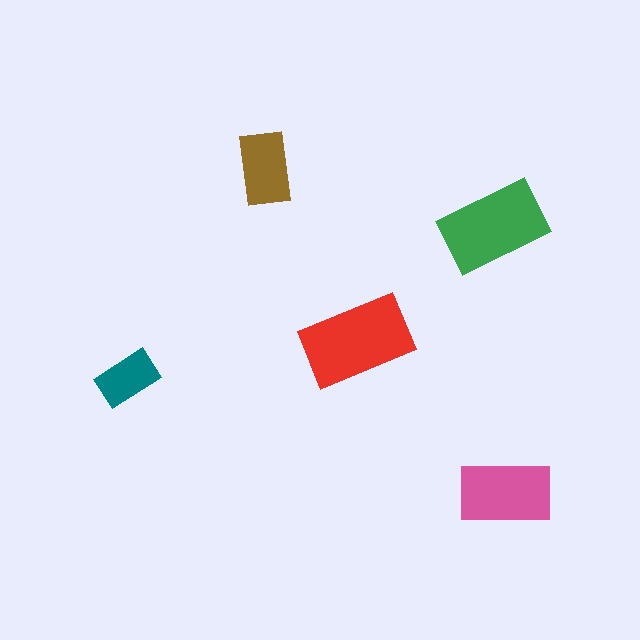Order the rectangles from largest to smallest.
the red one, the green one, the pink one, the brown one, the teal one.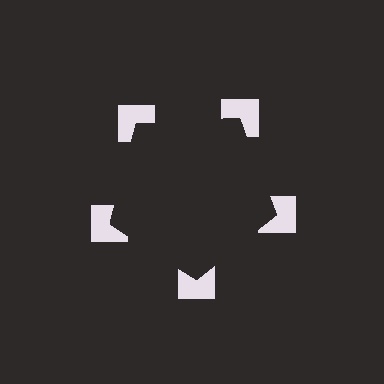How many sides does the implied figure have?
5 sides.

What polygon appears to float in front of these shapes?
An illusory pentagon — its edges are inferred from the aligned wedge cuts in the notched squares, not physically drawn.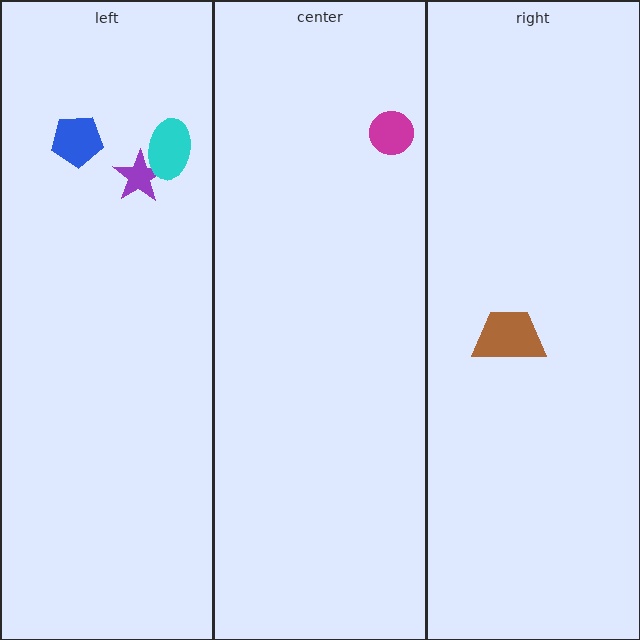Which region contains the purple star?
The left region.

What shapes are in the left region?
The blue pentagon, the purple star, the cyan ellipse.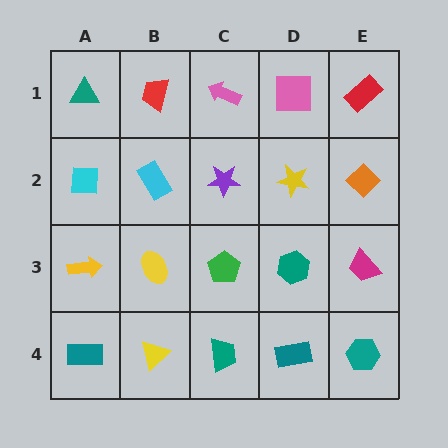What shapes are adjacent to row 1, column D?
A yellow star (row 2, column D), a pink arrow (row 1, column C), a red rectangle (row 1, column E).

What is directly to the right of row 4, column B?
A teal trapezoid.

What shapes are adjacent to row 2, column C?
A pink arrow (row 1, column C), a green pentagon (row 3, column C), a cyan rectangle (row 2, column B), a yellow star (row 2, column D).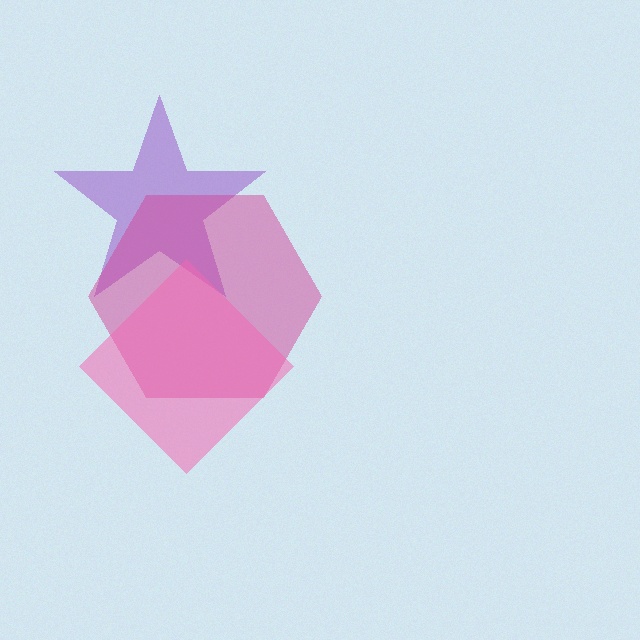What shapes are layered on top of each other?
The layered shapes are: a purple star, a magenta hexagon, a pink diamond.